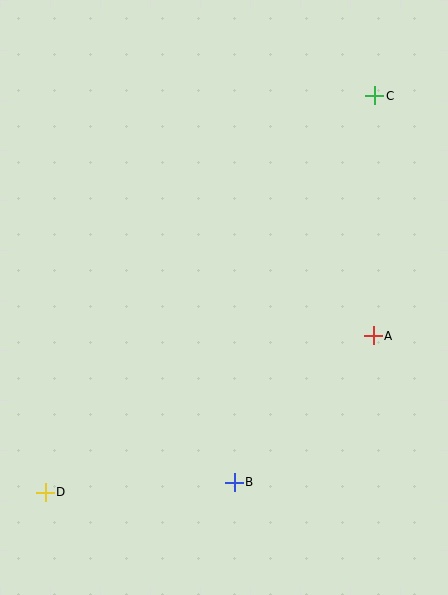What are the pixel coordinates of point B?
Point B is at (234, 482).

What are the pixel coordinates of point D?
Point D is at (45, 493).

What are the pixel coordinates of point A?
Point A is at (373, 336).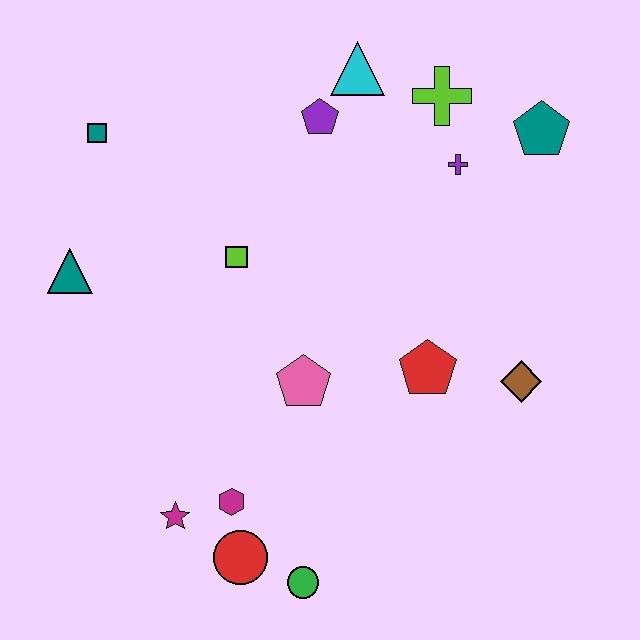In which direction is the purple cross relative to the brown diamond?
The purple cross is above the brown diamond.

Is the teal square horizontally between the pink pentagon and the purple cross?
No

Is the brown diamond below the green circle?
No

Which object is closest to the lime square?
The pink pentagon is closest to the lime square.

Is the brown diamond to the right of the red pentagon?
Yes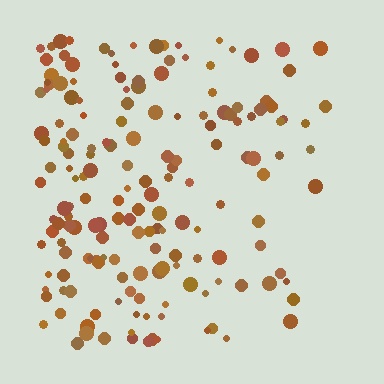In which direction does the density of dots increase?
From right to left, with the left side densest.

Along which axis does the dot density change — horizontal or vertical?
Horizontal.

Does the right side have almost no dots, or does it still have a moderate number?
Still a moderate number, just noticeably fewer than the left.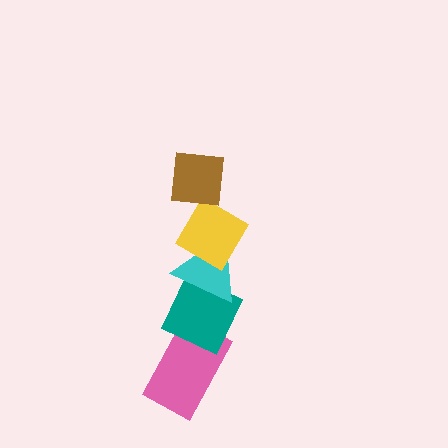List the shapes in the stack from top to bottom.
From top to bottom: the brown square, the yellow diamond, the cyan triangle, the teal diamond, the pink rectangle.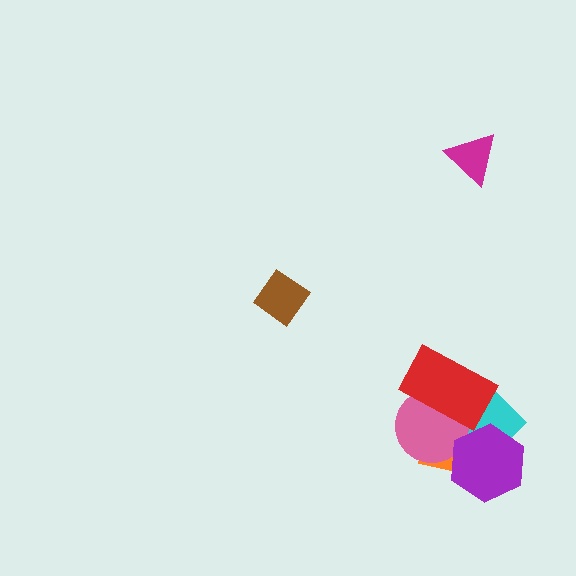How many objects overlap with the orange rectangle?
4 objects overlap with the orange rectangle.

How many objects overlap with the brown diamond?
0 objects overlap with the brown diamond.